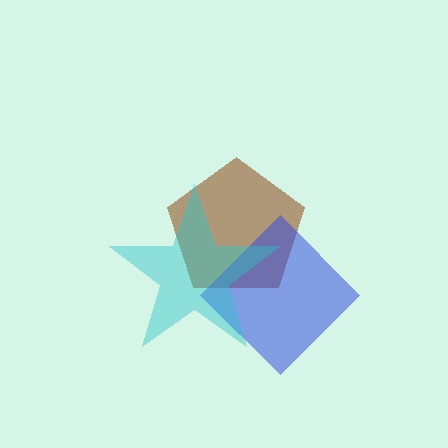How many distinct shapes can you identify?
There are 3 distinct shapes: a brown pentagon, a blue diamond, a cyan star.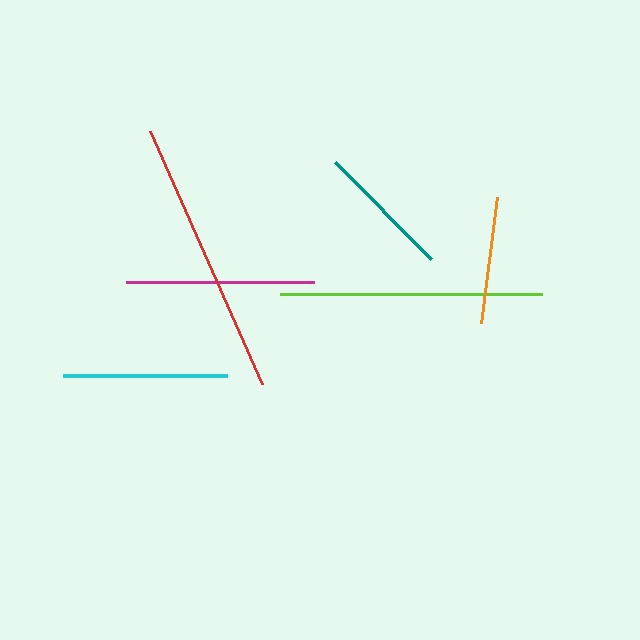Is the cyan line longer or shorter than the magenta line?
The magenta line is longer than the cyan line.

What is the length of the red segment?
The red segment is approximately 277 pixels long.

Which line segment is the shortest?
The orange line is the shortest at approximately 127 pixels.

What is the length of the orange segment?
The orange segment is approximately 127 pixels long.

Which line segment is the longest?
The red line is the longest at approximately 277 pixels.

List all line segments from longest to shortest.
From longest to shortest: red, lime, magenta, cyan, teal, orange.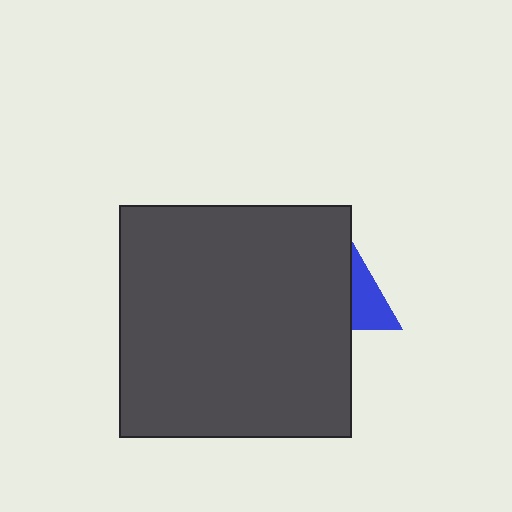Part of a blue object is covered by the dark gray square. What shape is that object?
It is a triangle.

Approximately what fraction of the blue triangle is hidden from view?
Roughly 69% of the blue triangle is hidden behind the dark gray square.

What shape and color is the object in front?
The object in front is a dark gray square.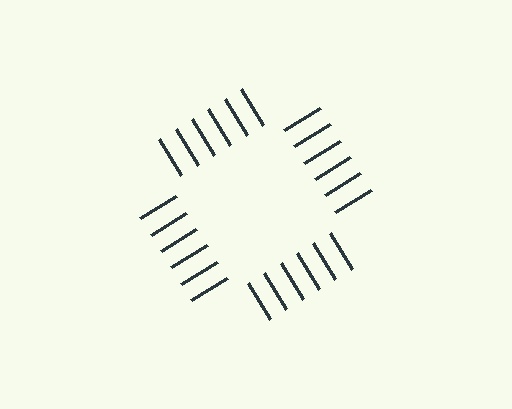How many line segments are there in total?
24 — 6 along each of the 4 edges.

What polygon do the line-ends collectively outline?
An illusory square — the line segments terminate on its edges but no continuous stroke is drawn.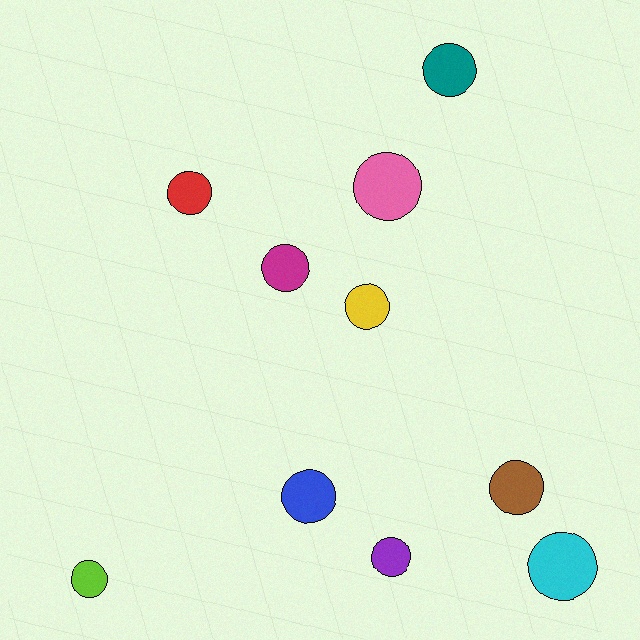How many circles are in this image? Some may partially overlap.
There are 10 circles.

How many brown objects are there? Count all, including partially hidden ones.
There is 1 brown object.